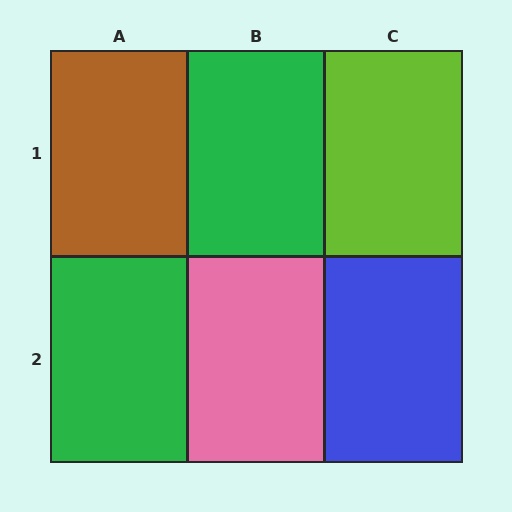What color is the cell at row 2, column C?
Blue.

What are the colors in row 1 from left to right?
Brown, green, lime.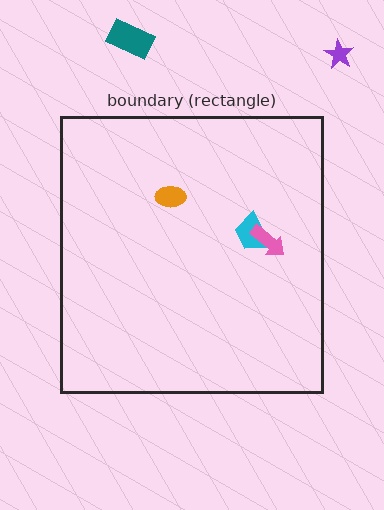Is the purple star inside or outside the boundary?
Outside.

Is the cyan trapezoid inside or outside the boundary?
Inside.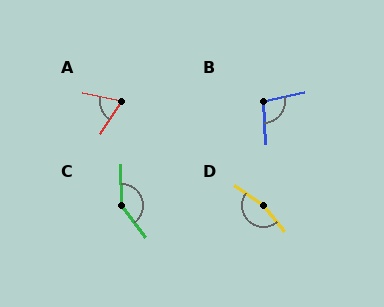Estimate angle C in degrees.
Approximately 143 degrees.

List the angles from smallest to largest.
A (68°), B (99°), C (143°), D (165°).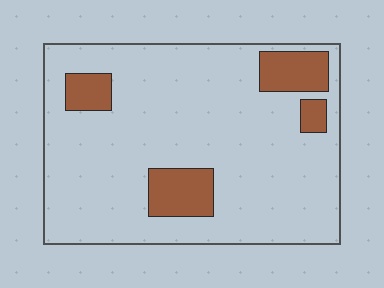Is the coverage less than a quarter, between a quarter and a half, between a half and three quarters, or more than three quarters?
Less than a quarter.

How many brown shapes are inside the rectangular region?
4.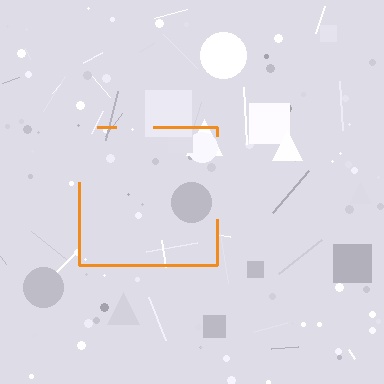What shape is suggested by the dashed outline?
The dashed outline suggests a square.